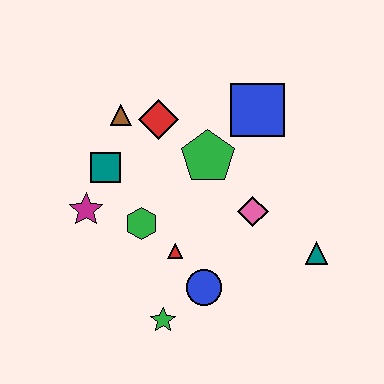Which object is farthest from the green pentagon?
The green star is farthest from the green pentagon.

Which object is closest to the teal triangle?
The pink diamond is closest to the teal triangle.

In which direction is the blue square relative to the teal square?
The blue square is to the right of the teal square.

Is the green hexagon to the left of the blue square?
Yes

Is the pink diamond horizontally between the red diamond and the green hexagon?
No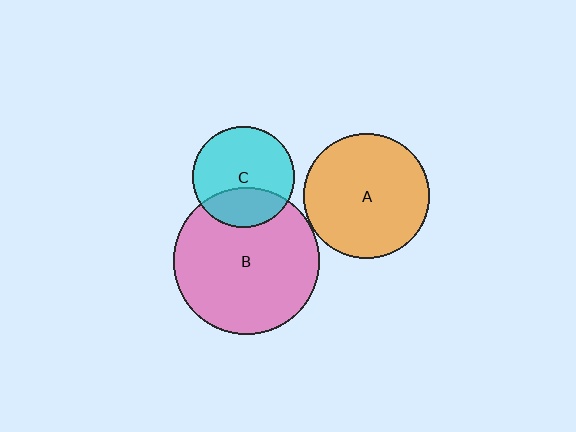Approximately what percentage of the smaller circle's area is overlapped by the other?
Approximately 30%.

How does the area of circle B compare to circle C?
Approximately 2.1 times.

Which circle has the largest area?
Circle B (pink).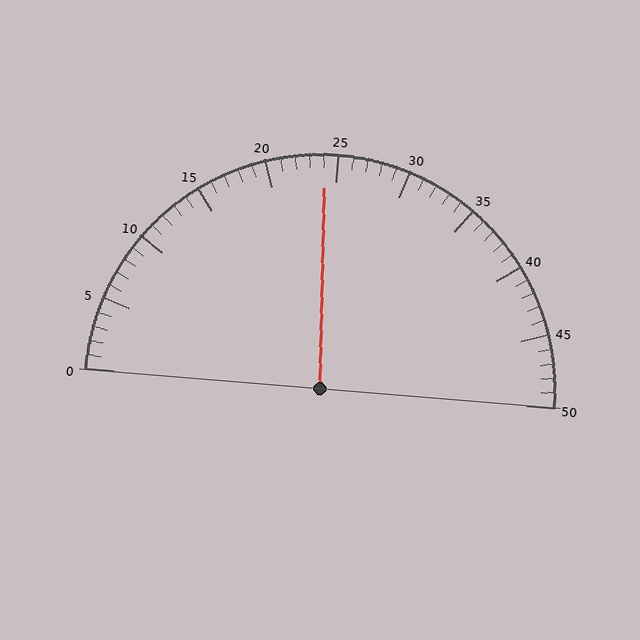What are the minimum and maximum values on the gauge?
The gauge ranges from 0 to 50.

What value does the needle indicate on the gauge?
The needle indicates approximately 24.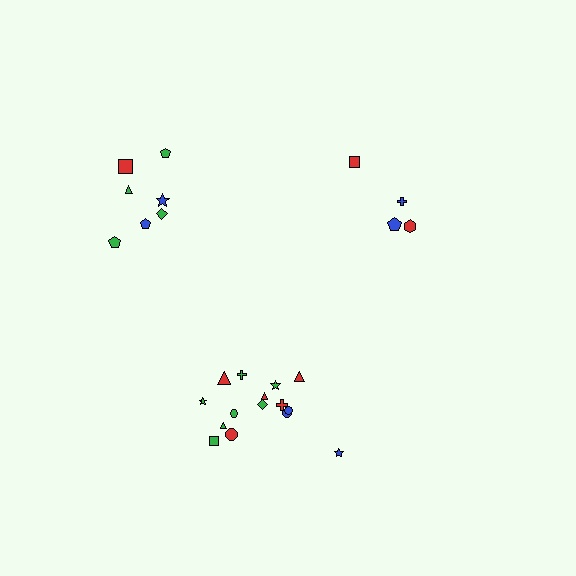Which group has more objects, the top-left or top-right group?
The top-left group.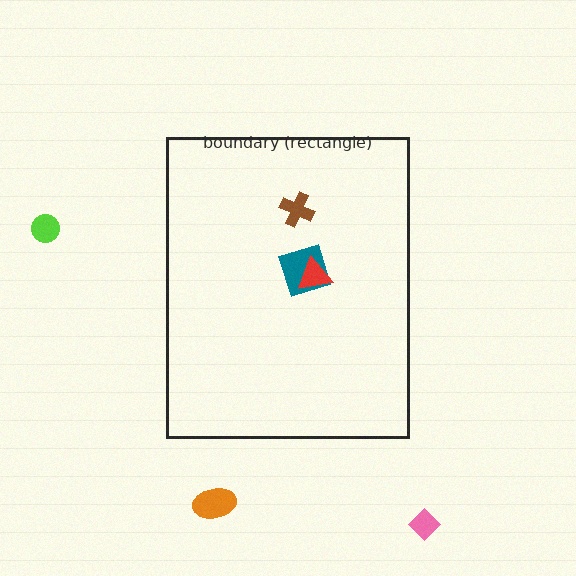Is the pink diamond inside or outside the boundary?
Outside.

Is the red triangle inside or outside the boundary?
Inside.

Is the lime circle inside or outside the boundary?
Outside.